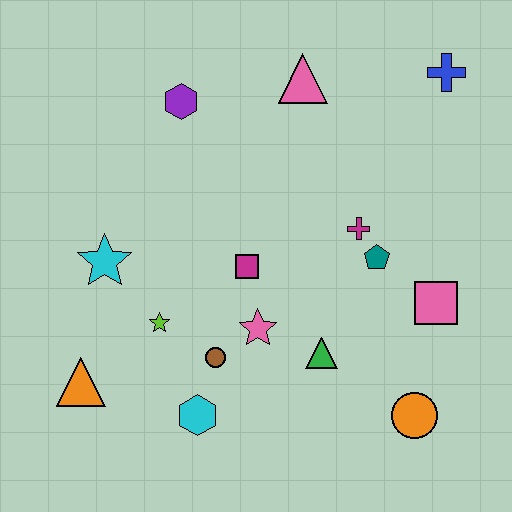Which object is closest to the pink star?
The brown circle is closest to the pink star.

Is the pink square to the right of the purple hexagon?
Yes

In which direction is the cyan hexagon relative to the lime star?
The cyan hexagon is below the lime star.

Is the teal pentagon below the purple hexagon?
Yes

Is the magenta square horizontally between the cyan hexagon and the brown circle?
No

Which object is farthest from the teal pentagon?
The orange triangle is farthest from the teal pentagon.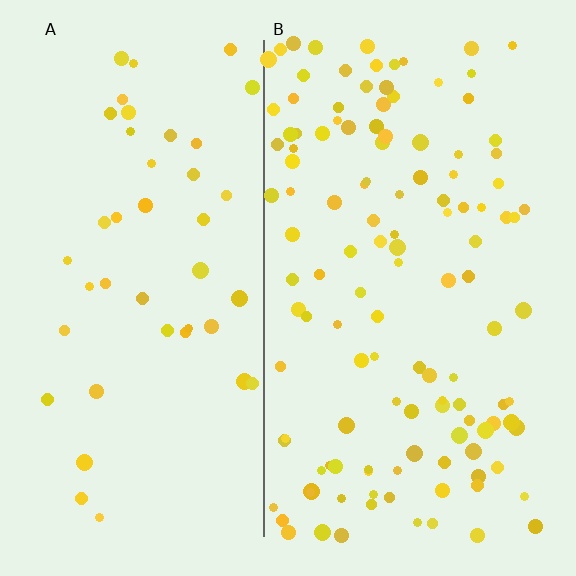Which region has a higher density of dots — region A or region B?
B (the right).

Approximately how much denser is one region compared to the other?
Approximately 2.9× — region B over region A.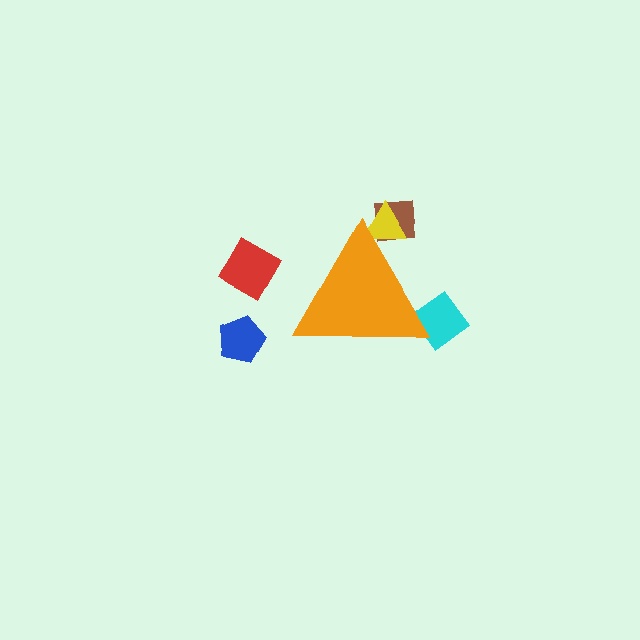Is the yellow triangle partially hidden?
Yes, the yellow triangle is partially hidden behind the orange triangle.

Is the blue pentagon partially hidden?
No, the blue pentagon is fully visible.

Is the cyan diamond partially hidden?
Yes, the cyan diamond is partially hidden behind the orange triangle.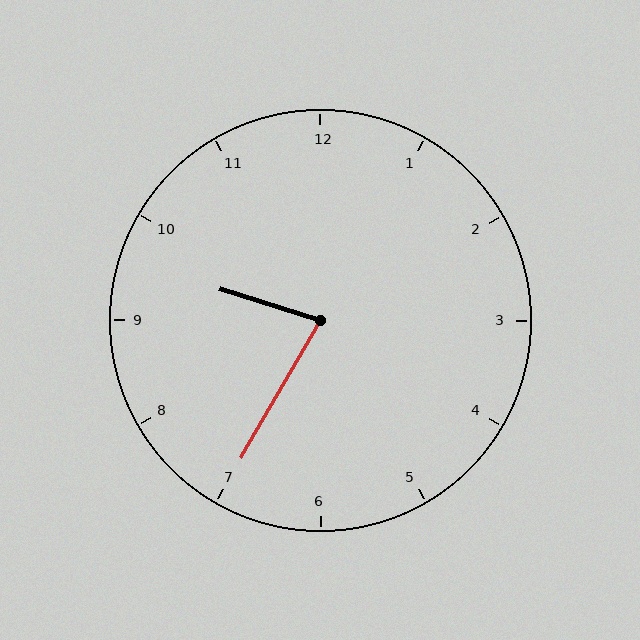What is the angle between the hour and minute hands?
Approximately 78 degrees.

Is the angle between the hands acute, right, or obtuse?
It is acute.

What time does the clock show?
9:35.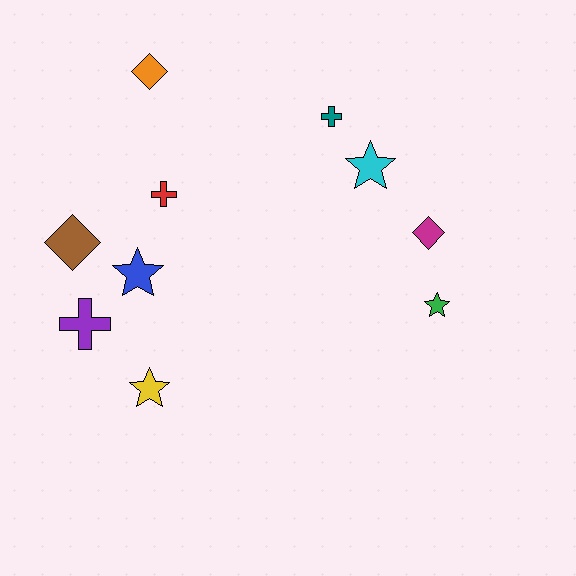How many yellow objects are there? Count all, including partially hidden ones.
There is 1 yellow object.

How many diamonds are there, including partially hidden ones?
There are 3 diamonds.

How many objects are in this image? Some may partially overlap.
There are 10 objects.